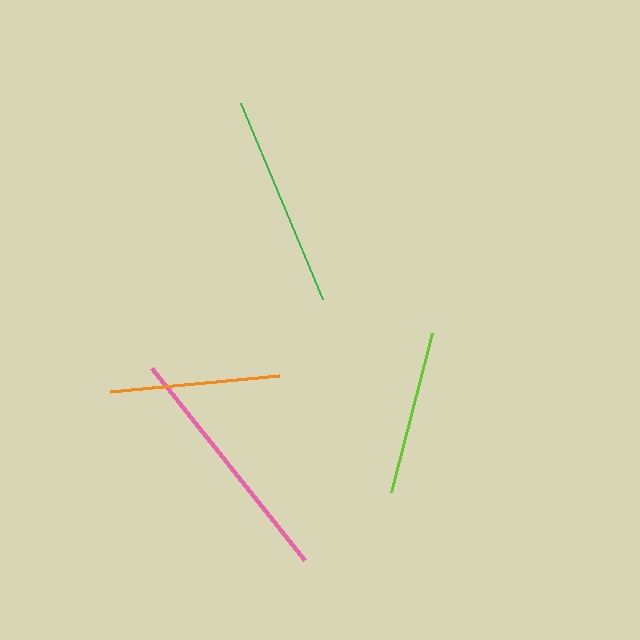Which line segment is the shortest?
The lime line is the shortest at approximately 165 pixels.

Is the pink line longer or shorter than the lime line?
The pink line is longer than the lime line.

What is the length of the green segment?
The green segment is approximately 213 pixels long.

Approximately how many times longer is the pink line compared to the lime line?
The pink line is approximately 1.5 times the length of the lime line.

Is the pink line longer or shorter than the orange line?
The pink line is longer than the orange line.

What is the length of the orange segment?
The orange segment is approximately 169 pixels long.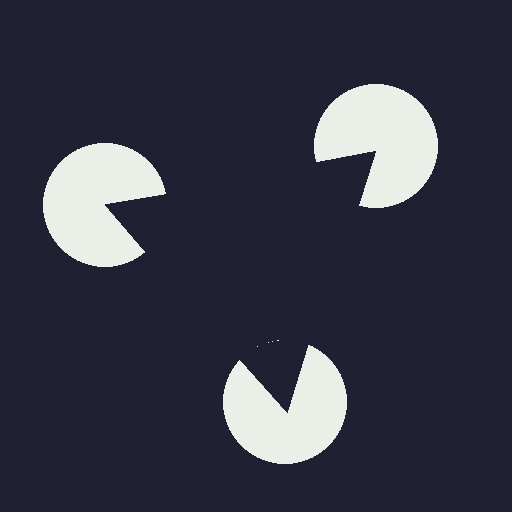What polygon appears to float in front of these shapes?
An illusory triangle — its edges are inferred from the aligned wedge cuts in the pac-man discs, not physically drawn.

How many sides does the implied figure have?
3 sides.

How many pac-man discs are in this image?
There are 3 — one at each vertex of the illusory triangle.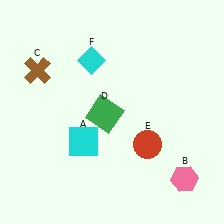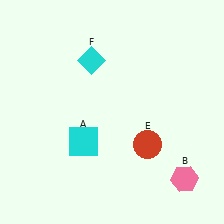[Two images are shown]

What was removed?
The brown cross (C), the green square (D) were removed in Image 2.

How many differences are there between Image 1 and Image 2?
There are 2 differences between the two images.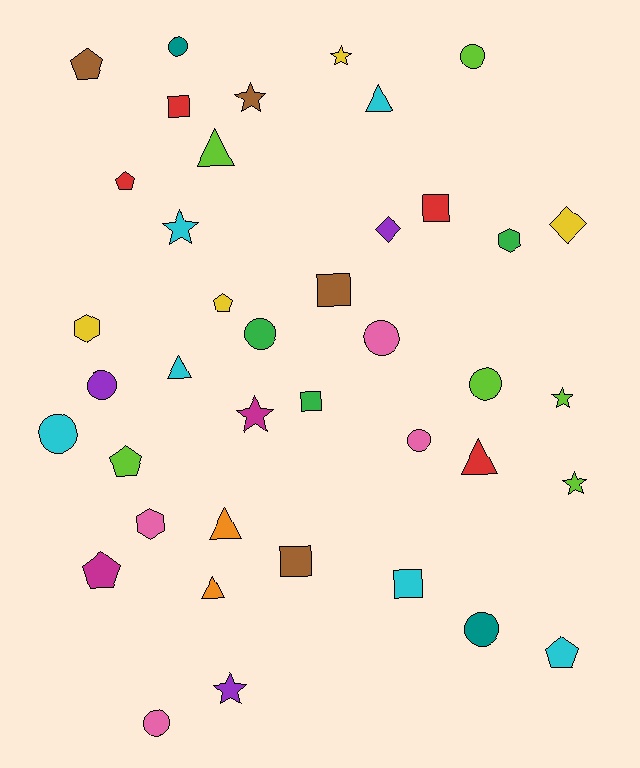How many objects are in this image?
There are 40 objects.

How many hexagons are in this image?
There are 3 hexagons.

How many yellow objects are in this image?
There are 4 yellow objects.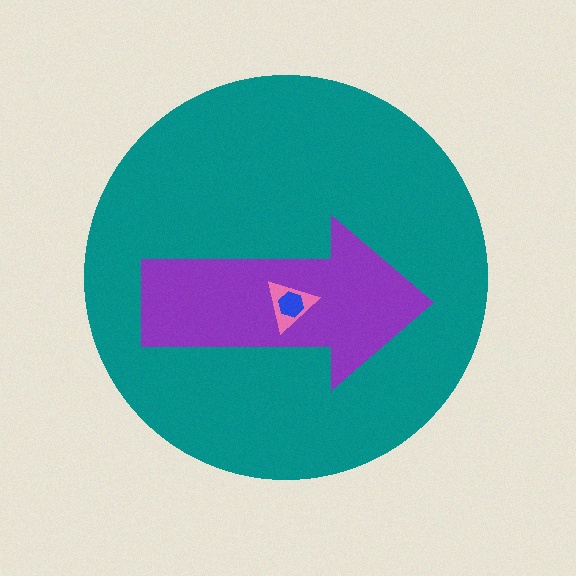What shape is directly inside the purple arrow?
The pink triangle.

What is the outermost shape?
The teal circle.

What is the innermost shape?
The blue hexagon.